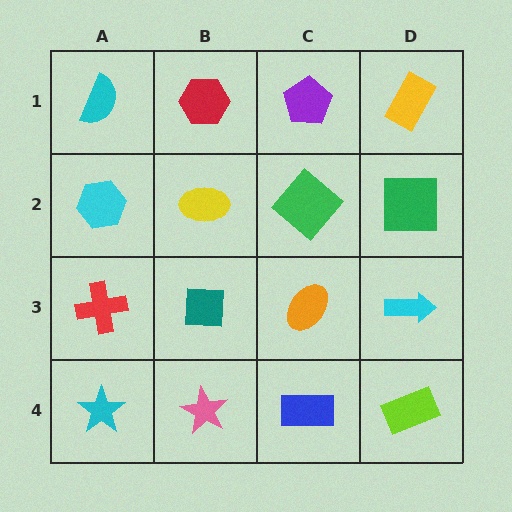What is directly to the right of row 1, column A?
A red hexagon.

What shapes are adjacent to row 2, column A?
A cyan semicircle (row 1, column A), a red cross (row 3, column A), a yellow ellipse (row 2, column B).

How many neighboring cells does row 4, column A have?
2.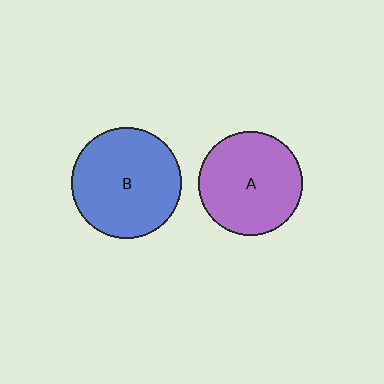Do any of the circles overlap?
No, none of the circles overlap.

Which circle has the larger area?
Circle B (blue).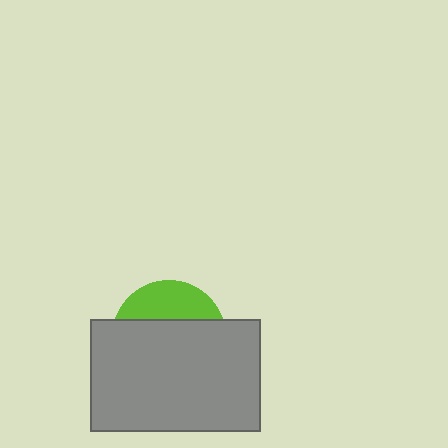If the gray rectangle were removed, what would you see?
You would see the complete lime circle.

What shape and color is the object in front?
The object in front is a gray rectangle.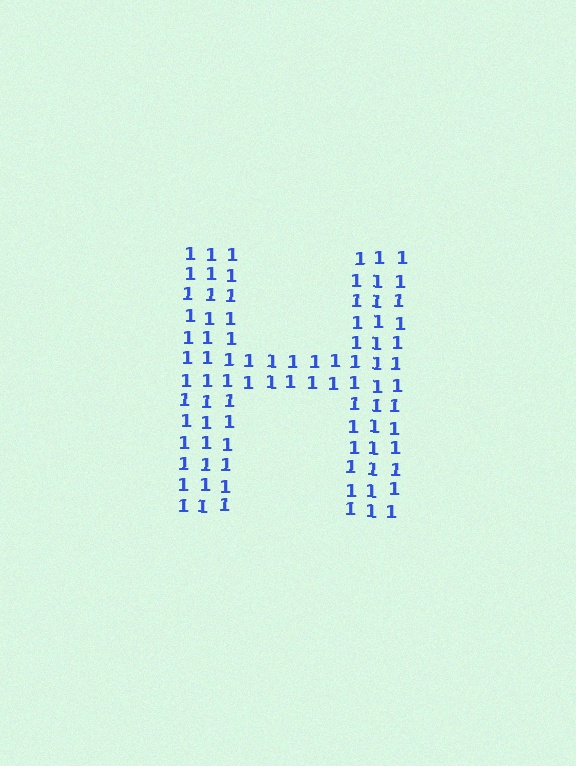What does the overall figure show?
The overall figure shows the letter H.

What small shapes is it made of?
It is made of small digit 1's.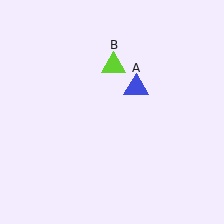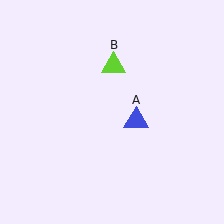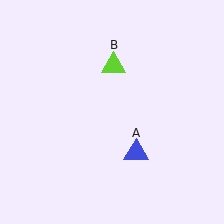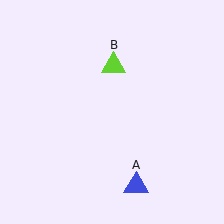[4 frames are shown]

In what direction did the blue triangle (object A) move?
The blue triangle (object A) moved down.